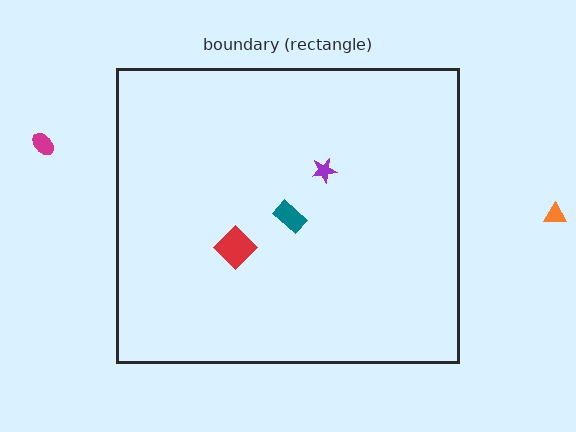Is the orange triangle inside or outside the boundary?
Outside.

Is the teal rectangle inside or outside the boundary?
Inside.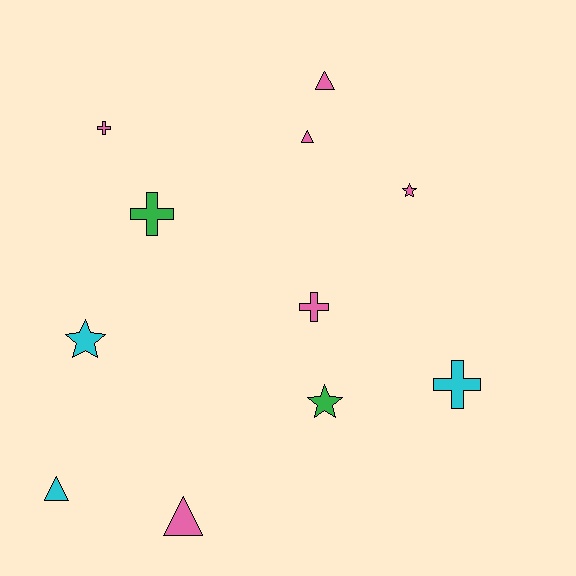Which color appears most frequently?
Pink, with 6 objects.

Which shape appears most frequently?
Cross, with 4 objects.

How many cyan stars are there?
There is 1 cyan star.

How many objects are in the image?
There are 11 objects.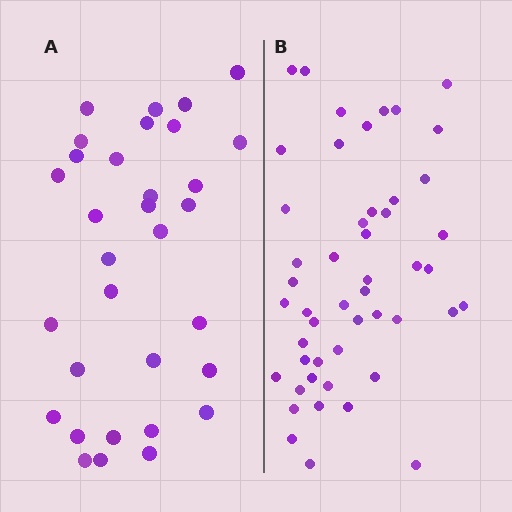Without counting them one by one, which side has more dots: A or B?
Region B (the right region) has more dots.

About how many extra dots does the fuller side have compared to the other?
Region B has approximately 15 more dots than region A.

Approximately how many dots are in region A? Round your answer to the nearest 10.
About 30 dots. (The exact count is 32, which rounds to 30.)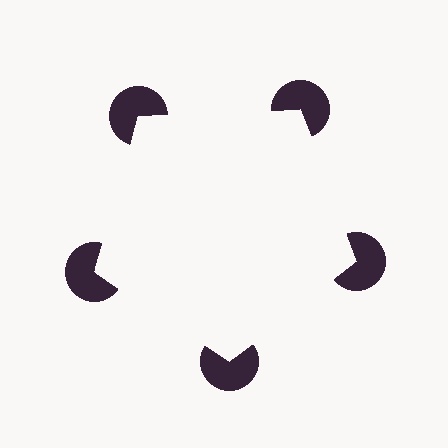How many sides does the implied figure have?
5 sides.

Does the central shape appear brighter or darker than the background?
It typically appears slightly brighter than the background, even though no actual brightness change is drawn.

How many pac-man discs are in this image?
There are 5 — one at each vertex of the illusory pentagon.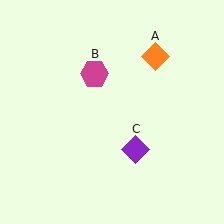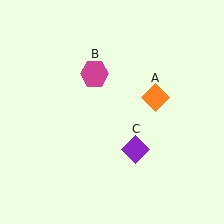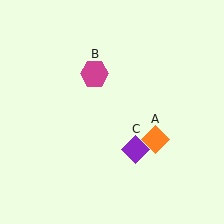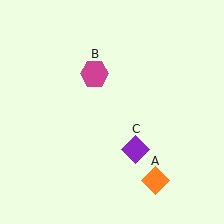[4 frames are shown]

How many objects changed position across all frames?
1 object changed position: orange diamond (object A).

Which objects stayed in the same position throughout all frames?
Magenta hexagon (object B) and purple diamond (object C) remained stationary.